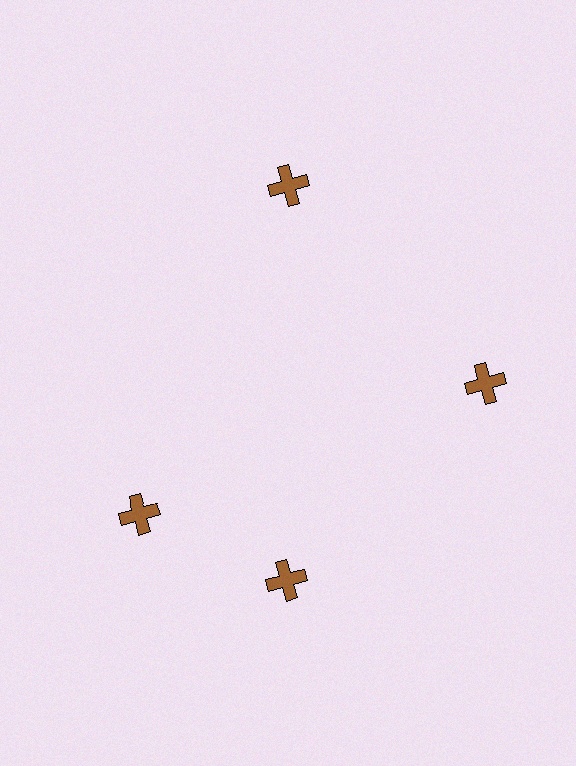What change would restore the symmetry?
The symmetry would be restored by rotating it back into even spacing with its neighbors so that all 4 crosses sit at equal angles and equal distance from the center.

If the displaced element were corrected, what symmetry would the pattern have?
It would have 4-fold rotational symmetry — the pattern would map onto itself every 90 degrees.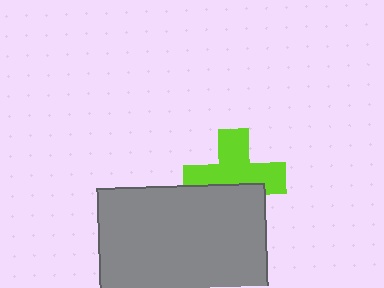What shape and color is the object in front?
The object in front is a gray rectangle.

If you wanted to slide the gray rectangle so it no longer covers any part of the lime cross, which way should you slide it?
Slide it down — that is the most direct way to separate the two shapes.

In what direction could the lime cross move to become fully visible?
The lime cross could move up. That would shift it out from behind the gray rectangle entirely.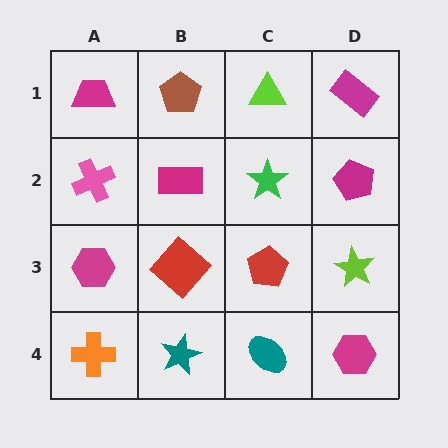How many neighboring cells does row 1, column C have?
3.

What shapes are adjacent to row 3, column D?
A magenta pentagon (row 2, column D), a magenta hexagon (row 4, column D), a red pentagon (row 3, column C).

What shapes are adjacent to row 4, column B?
A red diamond (row 3, column B), an orange cross (row 4, column A), a teal ellipse (row 4, column C).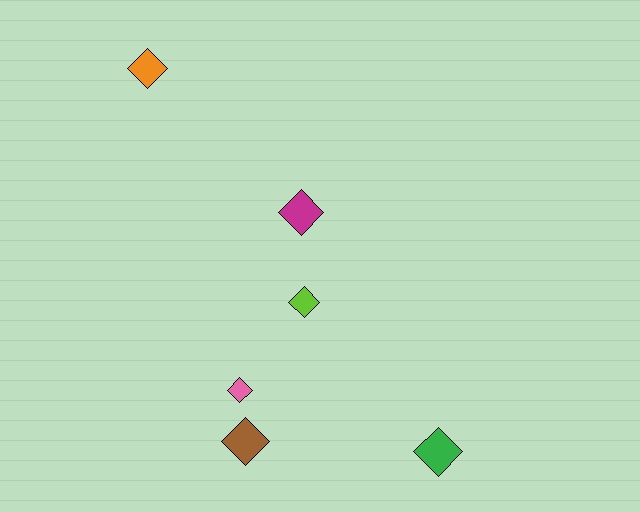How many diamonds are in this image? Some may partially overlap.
There are 6 diamonds.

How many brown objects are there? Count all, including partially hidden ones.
There is 1 brown object.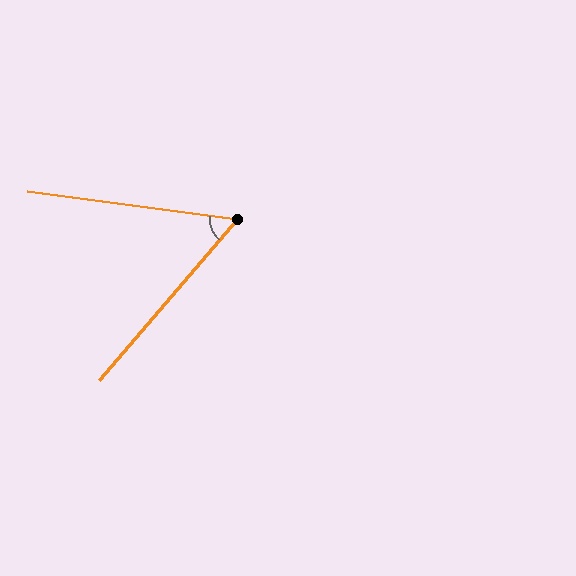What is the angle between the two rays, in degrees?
Approximately 57 degrees.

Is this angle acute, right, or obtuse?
It is acute.